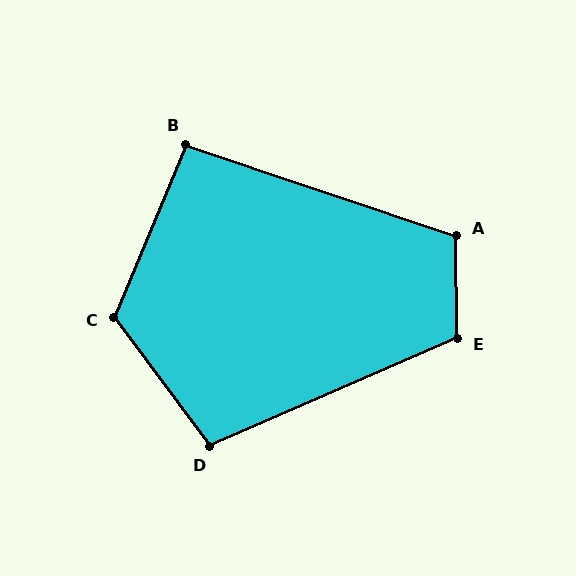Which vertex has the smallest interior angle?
B, at approximately 94 degrees.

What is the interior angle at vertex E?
Approximately 113 degrees (obtuse).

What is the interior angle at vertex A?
Approximately 109 degrees (obtuse).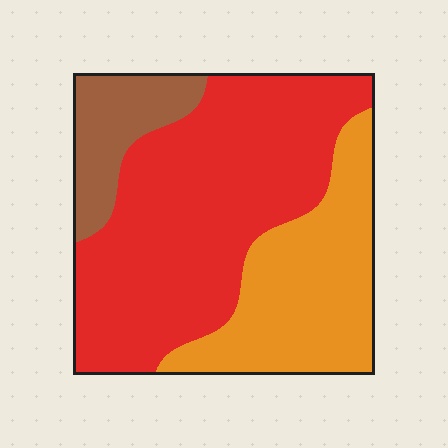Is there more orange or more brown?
Orange.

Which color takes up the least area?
Brown, at roughly 15%.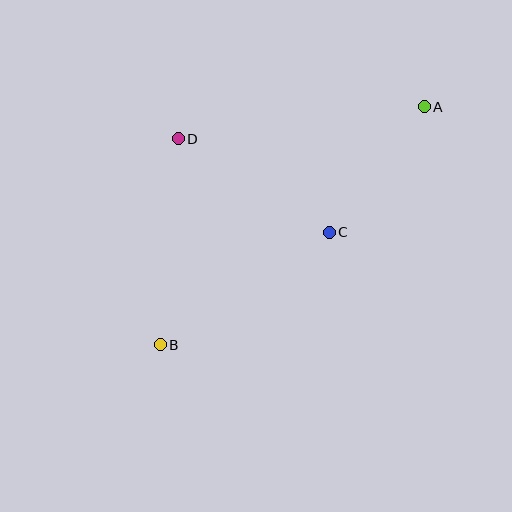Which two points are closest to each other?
Points A and C are closest to each other.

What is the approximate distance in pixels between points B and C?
The distance between B and C is approximately 203 pixels.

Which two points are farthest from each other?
Points A and B are farthest from each other.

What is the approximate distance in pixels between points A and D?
The distance between A and D is approximately 248 pixels.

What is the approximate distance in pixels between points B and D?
The distance between B and D is approximately 207 pixels.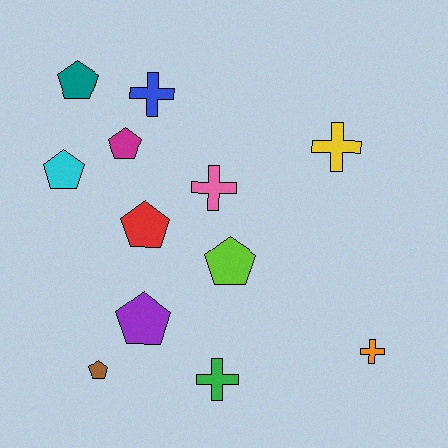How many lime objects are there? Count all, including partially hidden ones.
There is 1 lime object.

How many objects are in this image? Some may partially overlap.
There are 12 objects.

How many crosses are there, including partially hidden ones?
There are 5 crosses.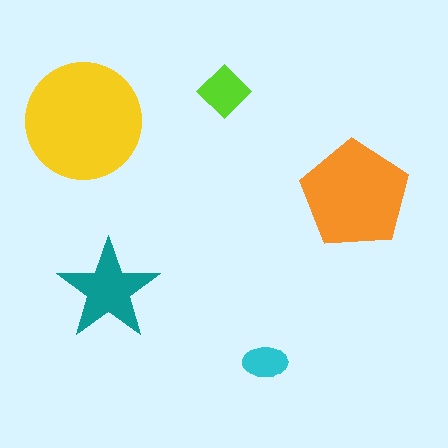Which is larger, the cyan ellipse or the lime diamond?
The lime diamond.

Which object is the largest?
The yellow circle.